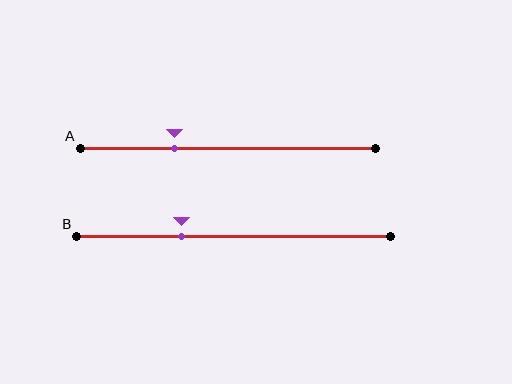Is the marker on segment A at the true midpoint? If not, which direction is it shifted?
No, the marker on segment A is shifted to the left by about 18% of the segment length.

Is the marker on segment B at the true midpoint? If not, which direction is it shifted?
No, the marker on segment B is shifted to the left by about 17% of the segment length.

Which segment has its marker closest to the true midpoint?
Segment B has its marker closest to the true midpoint.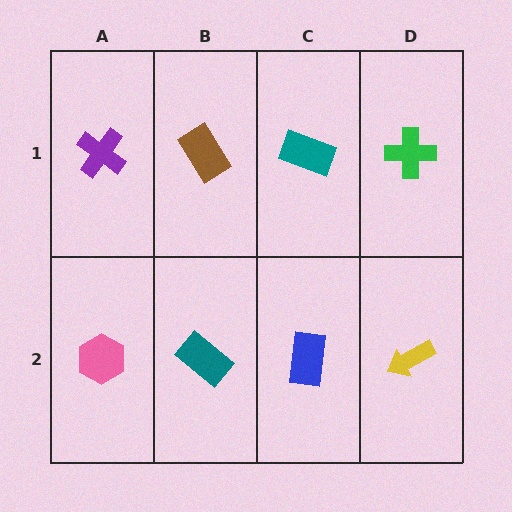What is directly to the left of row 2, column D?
A blue rectangle.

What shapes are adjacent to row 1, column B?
A teal rectangle (row 2, column B), a purple cross (row 1, column A), a teal rectangle (row 1, column C).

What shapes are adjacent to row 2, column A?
A purple cross (row 1, column A), a teal rectangle (row 2, column B).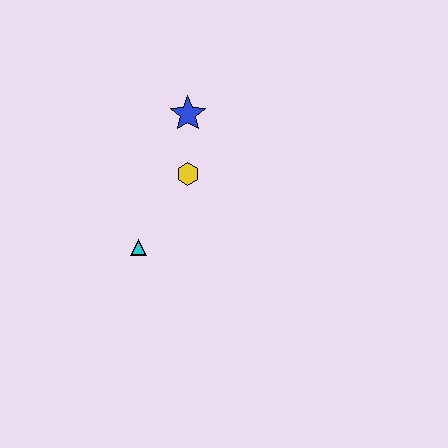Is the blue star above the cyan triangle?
Yes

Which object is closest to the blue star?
The yellow hexagon is closest to the blue star.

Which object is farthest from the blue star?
The cyan triangle is farthest from the blue star.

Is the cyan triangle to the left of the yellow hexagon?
Yes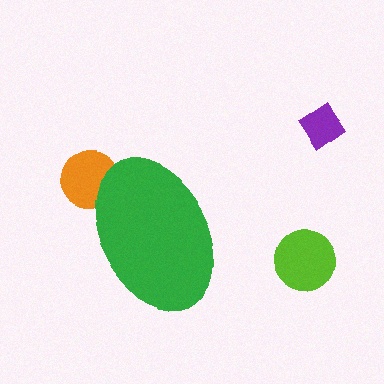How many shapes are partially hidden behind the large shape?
1 shape is partially hidden.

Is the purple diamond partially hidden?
No, the purple diamond is fully visible.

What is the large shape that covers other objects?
A green ellipse.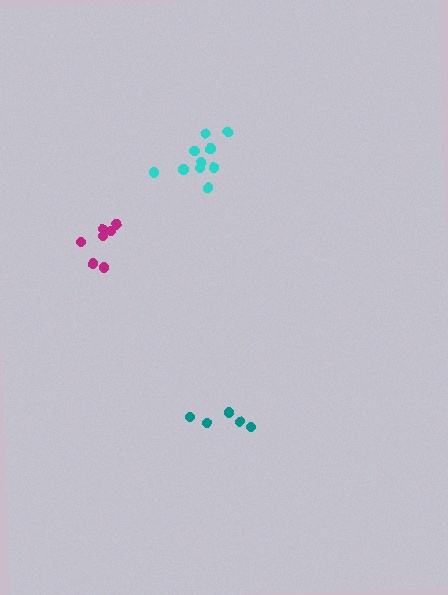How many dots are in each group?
Group 1: 7 dots, Group 2: 5 dots, Group 3: 10 dots (22 total).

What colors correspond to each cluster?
The clusters are colored: magenta, teal, cyan.